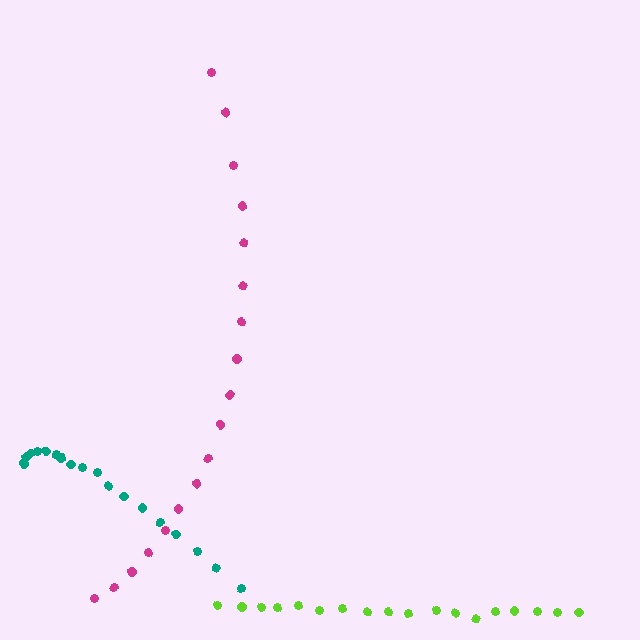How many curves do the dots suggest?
There are 3 distinct paths.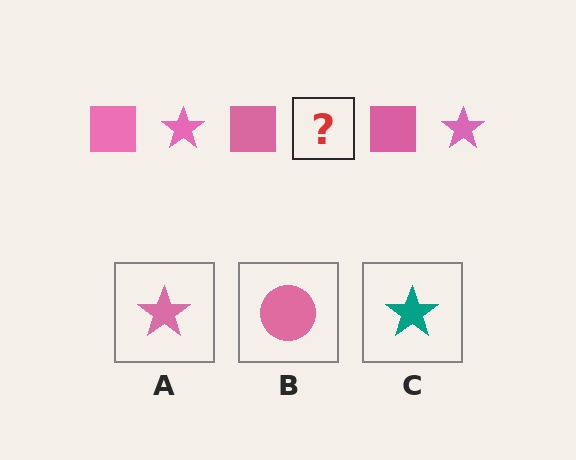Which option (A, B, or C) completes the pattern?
A.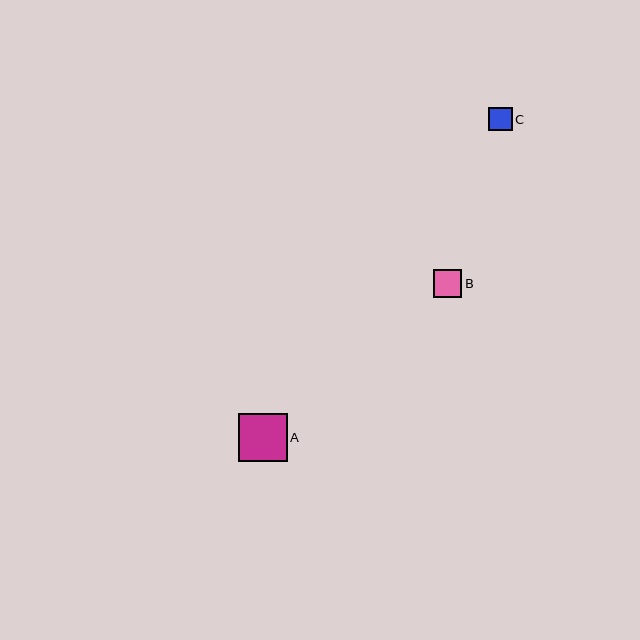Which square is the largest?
Square A is the largest with a size of approximately 48 pixels.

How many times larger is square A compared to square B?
Square A is approximately 1.8 times the size of square B.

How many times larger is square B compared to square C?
Square B is approximately 1.2 times the size of square C.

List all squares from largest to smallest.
From largest to smallest: A, B, C.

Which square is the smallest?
Square C is the smallest with a size of approximately 24 pixels.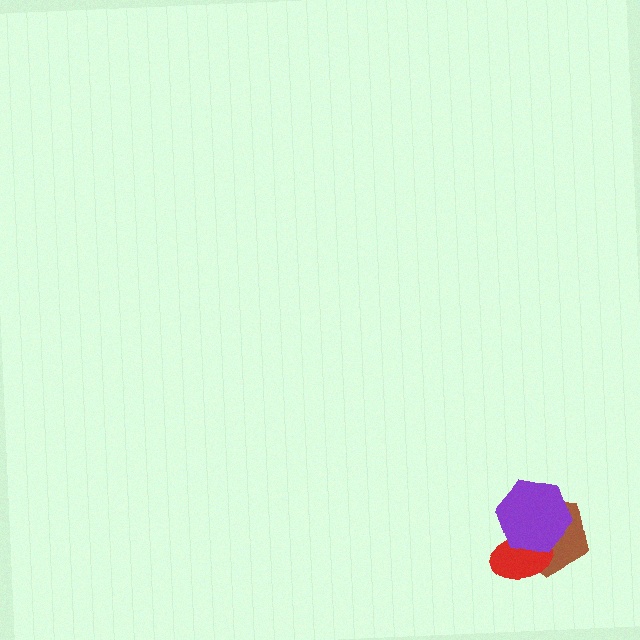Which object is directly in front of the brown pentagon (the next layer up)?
The red ellipse is directly in front of the brown pentagon.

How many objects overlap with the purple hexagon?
2 objects overlap with the purple hexagon.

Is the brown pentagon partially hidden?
Yes, it is partially covered by another shape.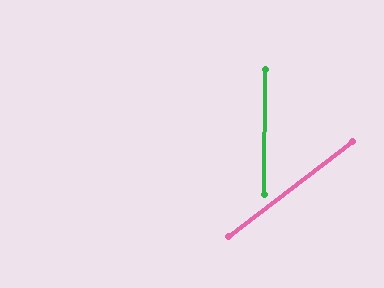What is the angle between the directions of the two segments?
Approximately 52 degrees.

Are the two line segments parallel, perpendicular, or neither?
Neither parallel nor perpendicular — they differ by about 52°.